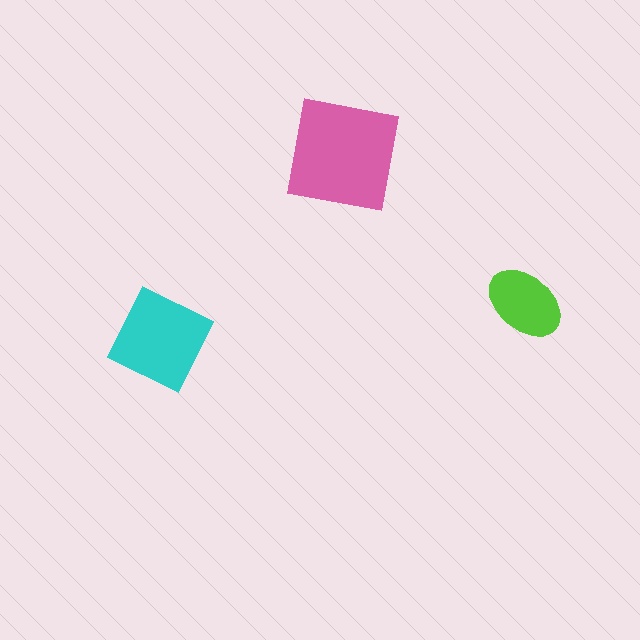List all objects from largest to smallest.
The pink square, the cyan diamond, the lime ellipse.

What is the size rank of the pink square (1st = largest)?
1st.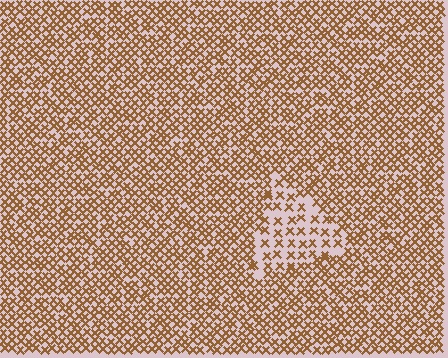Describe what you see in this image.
The image contains small brown elements arranged at two different densities. A triangle-shaped region is visible where the elements are less densely packed than the surrounding area.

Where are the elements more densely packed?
The elements are more densely packed outside the triangle boundary.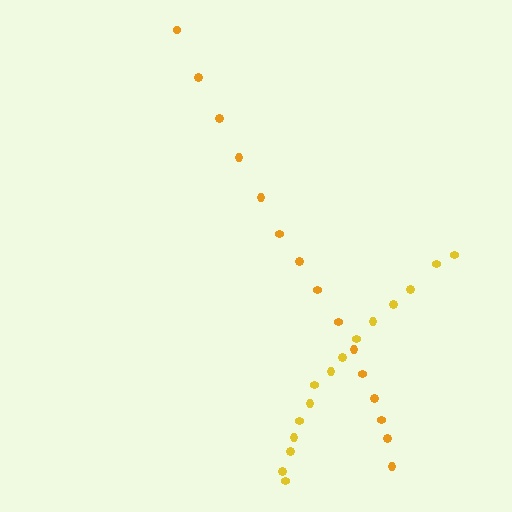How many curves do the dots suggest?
There are 2 distinct paths.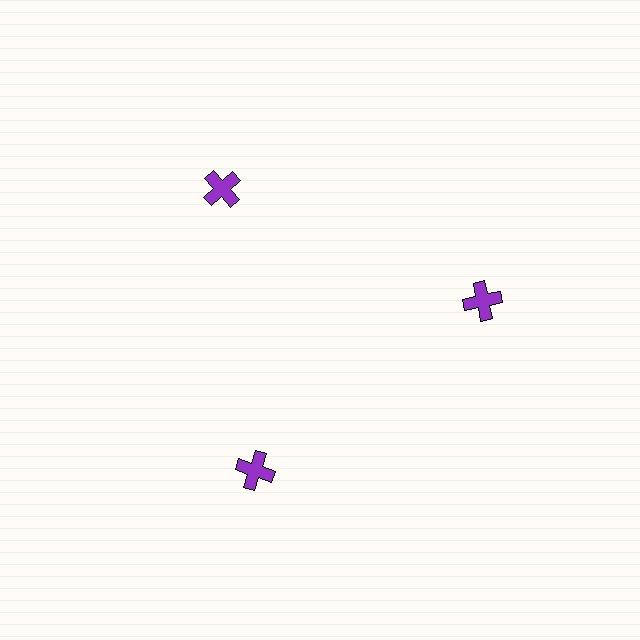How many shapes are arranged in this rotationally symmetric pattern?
There are 3 shapes, arranged in 3 groups of 1.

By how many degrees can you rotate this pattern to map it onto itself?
The pattern maps onto itself every 120 degrees of rotation.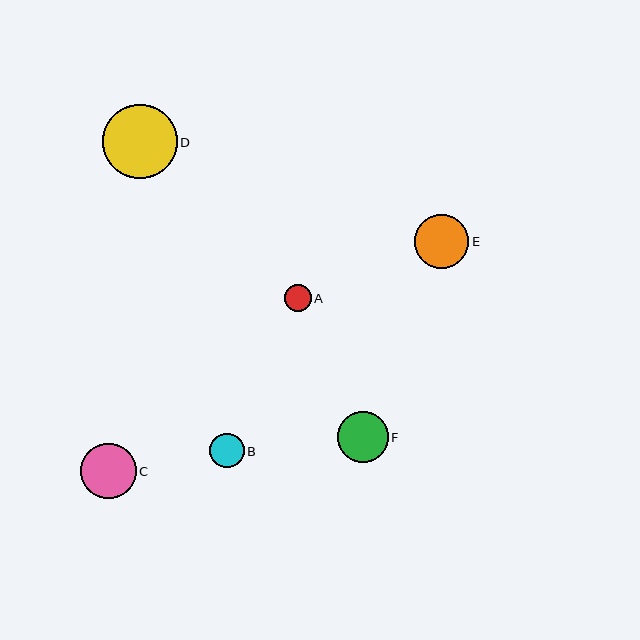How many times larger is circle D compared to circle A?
Circle D is approximately 2.8 times the size of circle A.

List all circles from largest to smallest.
From largest to smallest: D, C, E, F, B, A.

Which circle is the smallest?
Circle A is the smallest with a size of approximately 27 pixels.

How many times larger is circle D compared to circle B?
Circle D is approximately 2.2 times the size of circle B.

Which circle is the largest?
Circle D is the largest with a size of approximately 75 pixels.